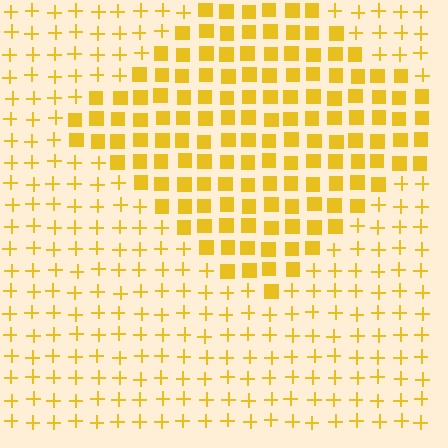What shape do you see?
I see a diamond.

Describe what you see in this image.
The image is filled with small yellow elements arranged in a uniform grid. A diamond-shaped region contains squares, while the surrounding area contains plus signs. The boundary is defined purely by the change in element shape.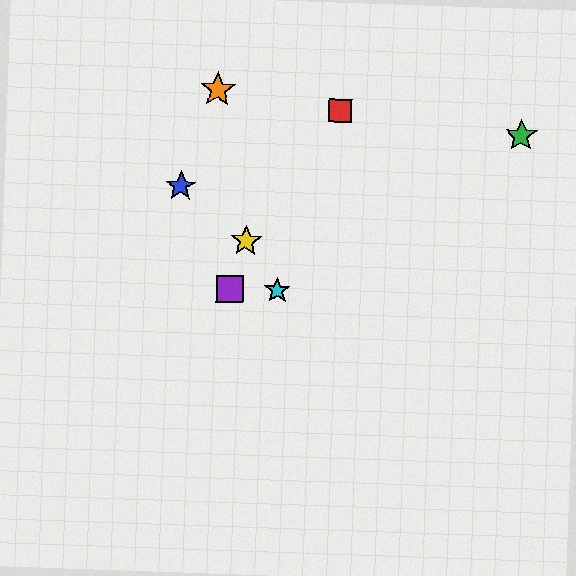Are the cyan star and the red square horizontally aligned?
No, the cyan star is at y≈291 and the red square is at y≈111.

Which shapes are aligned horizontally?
The purple square, the cyan star are aligned horizontally.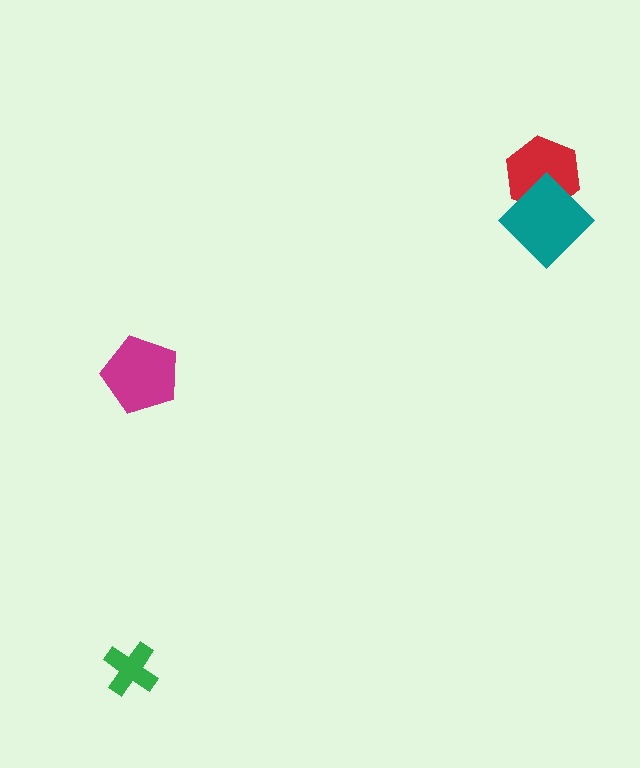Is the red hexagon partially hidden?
Yes, it is partially covered by another shape.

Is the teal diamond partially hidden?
No, no other shape covers it.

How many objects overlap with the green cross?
0 objects overlap with the green cross.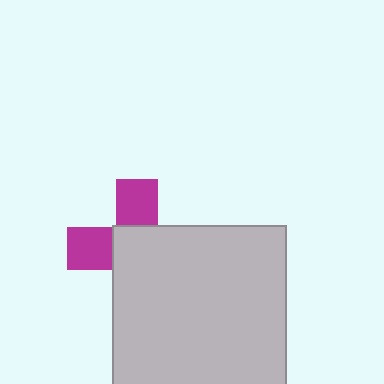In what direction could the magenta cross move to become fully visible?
The magenta cross could move toward the upper-left. That would shift it out from behind the light gray square entirely.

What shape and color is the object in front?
The object in front is a light gray square.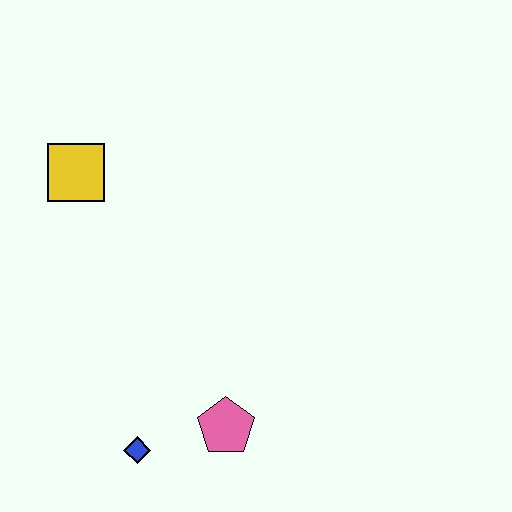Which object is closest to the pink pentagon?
The blue diamond is closest to the pink pentagon.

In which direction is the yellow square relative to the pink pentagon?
The yellow square is above the pink pentagon.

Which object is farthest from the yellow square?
The pink pentagon is farthest from the yellow square.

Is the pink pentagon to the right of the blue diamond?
Yes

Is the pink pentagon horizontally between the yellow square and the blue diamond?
No